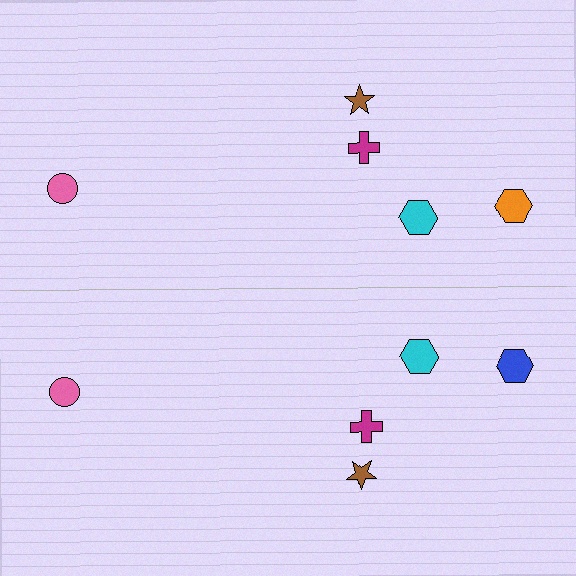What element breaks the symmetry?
The blue hexagon on the bottom side breaks the symmetry — its mirror counterpart is orange.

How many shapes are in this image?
There are 10 shapes in this image.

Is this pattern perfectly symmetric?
No, the pattern is not perfectly symmetric. The blue hexagon on the bottom side breaks the symmetry — its mirror counterpart is orange.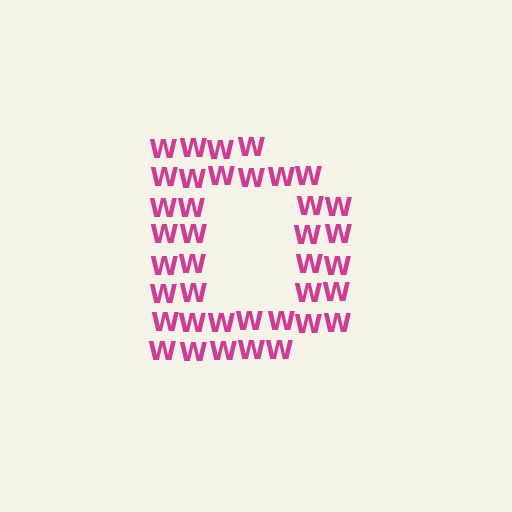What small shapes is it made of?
It is made of small letter W's.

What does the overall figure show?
The overall figure shows the letter D.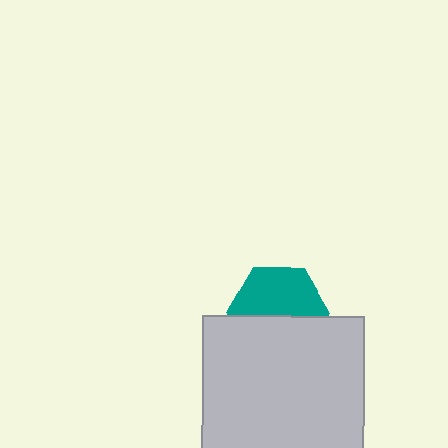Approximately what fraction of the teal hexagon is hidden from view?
Roughly 45% of the teal hexagon is hidden behind the light gray square.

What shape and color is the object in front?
The object in front is a light gray square.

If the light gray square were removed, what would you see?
You would see the complete teal hexagon.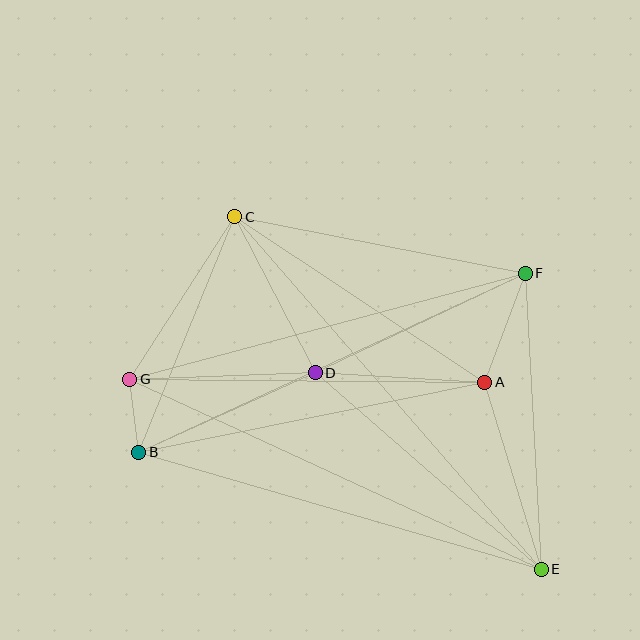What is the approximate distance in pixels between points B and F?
The distance between B and F is approximately 426 pixels.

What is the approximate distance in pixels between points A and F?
The distance between A and F is approximately 117 pixels.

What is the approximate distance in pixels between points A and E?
The distance between A and E is approximately 196 pixels.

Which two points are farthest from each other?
Points C and E are farthest from each other.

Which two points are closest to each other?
Points B and G are closest to each other.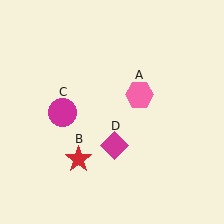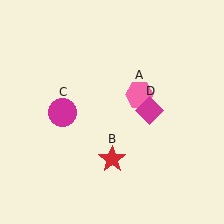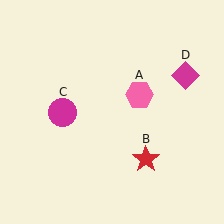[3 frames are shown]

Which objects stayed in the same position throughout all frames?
Pink hexagon (object A) and magenta circle (object C) remained stationary.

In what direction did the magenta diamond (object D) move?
The magenta diamond (object D) moved up and to the right.